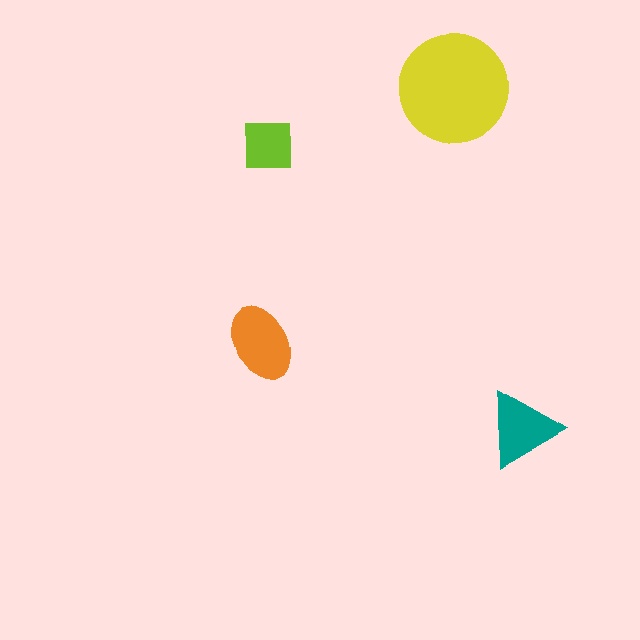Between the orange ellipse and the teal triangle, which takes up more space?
The orange ellipse.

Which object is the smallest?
The lime square.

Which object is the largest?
The yellow circle.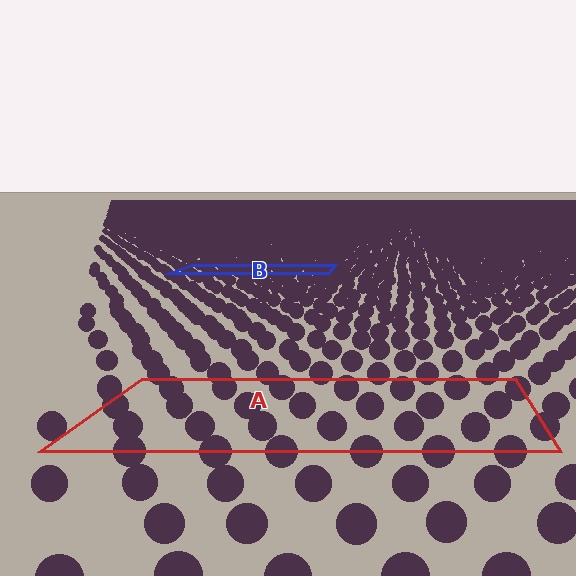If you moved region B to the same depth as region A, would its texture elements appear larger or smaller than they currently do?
They would appear larger. At a closer depth, the same texture elements are projected at a bigger on-screen size.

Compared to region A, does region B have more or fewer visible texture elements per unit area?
Region B has more texture elements per unit area — they are packed more densely because it is farther away.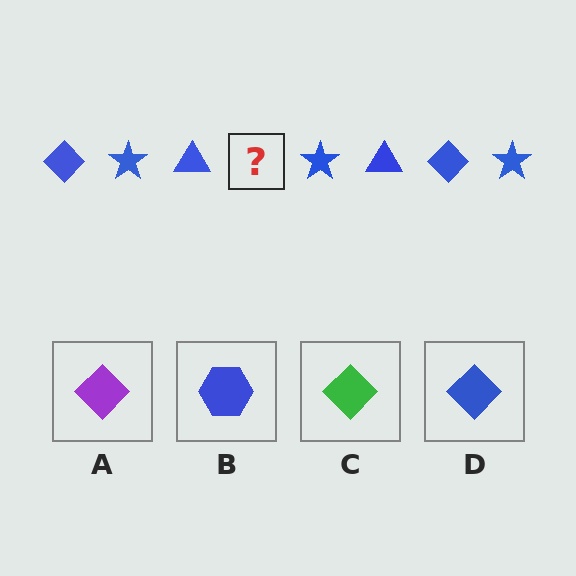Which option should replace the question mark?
Option D.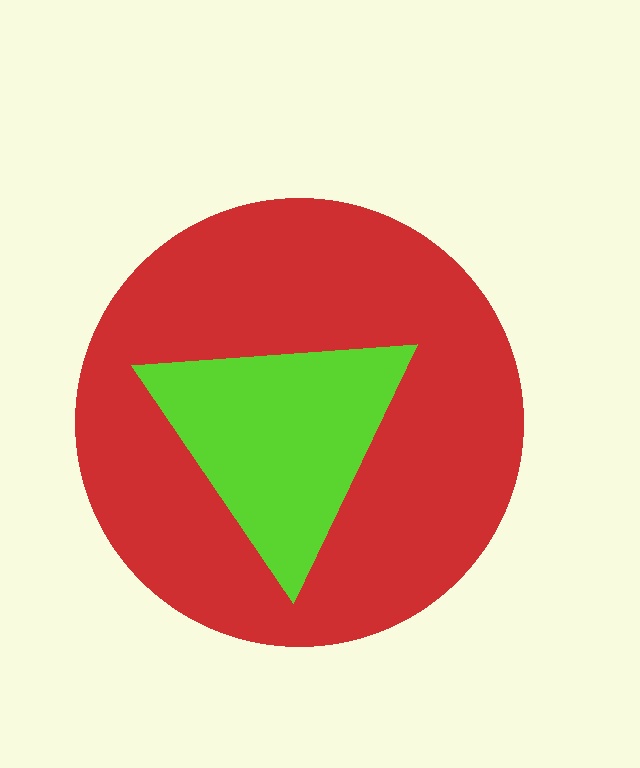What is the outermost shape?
The red circle.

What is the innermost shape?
The lime triangle.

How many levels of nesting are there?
2.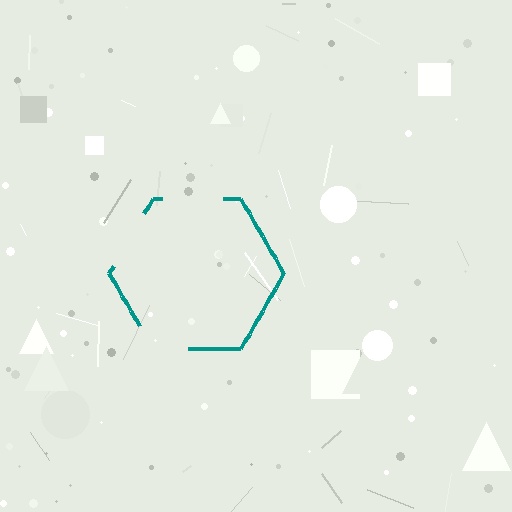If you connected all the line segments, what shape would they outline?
They would outline a hexagon.